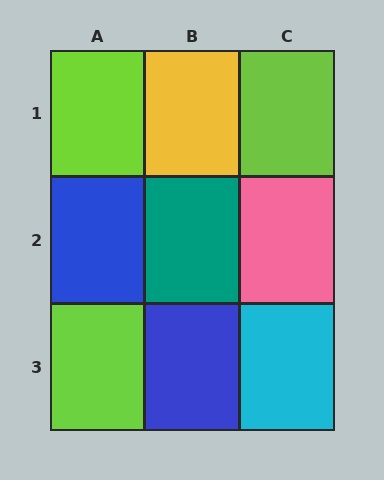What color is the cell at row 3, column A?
Lime.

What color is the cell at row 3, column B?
Blue.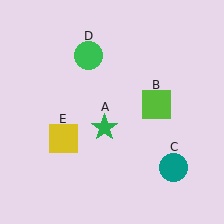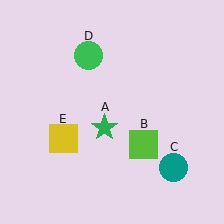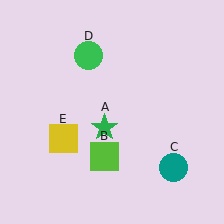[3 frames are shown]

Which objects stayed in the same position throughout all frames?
Green star (object A) and teal circle (object C) and green circle (object D) and yellow square (object E) remained stationary.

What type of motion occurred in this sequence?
The lime square (object B) rotated clockwise around the center of the scene.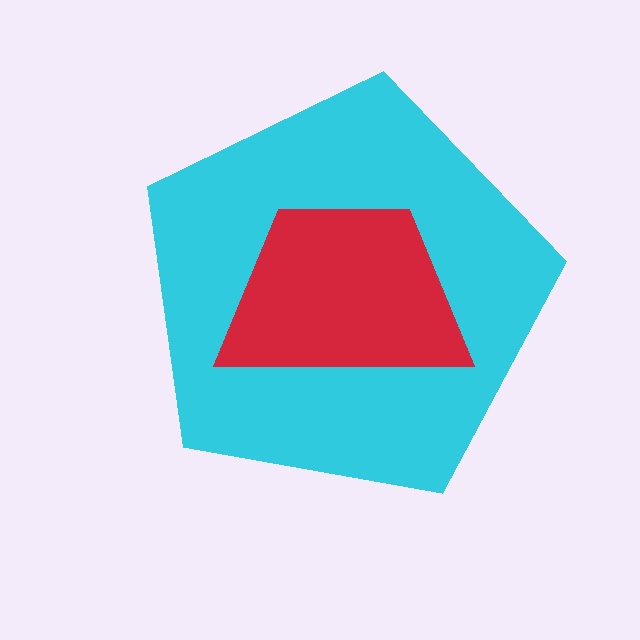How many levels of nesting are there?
2.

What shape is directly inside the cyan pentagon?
The red trapezoid.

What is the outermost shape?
The cyan pentagon.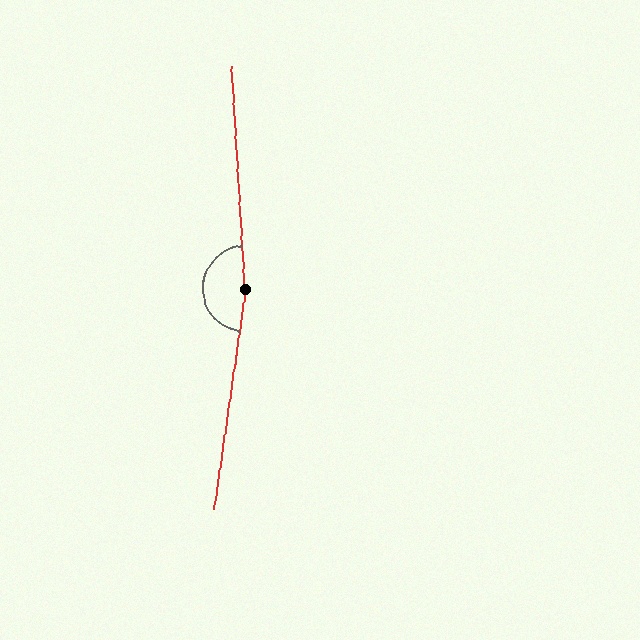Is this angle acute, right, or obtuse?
It is obtuse.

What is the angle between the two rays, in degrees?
Approximately 168 degrees.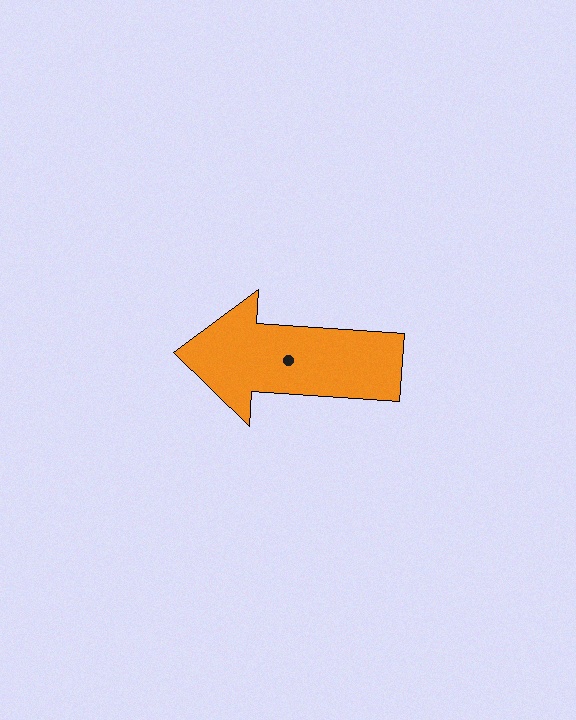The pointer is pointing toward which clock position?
Roughly 9 o'clock.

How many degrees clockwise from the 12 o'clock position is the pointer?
Approximately 274 degrees.